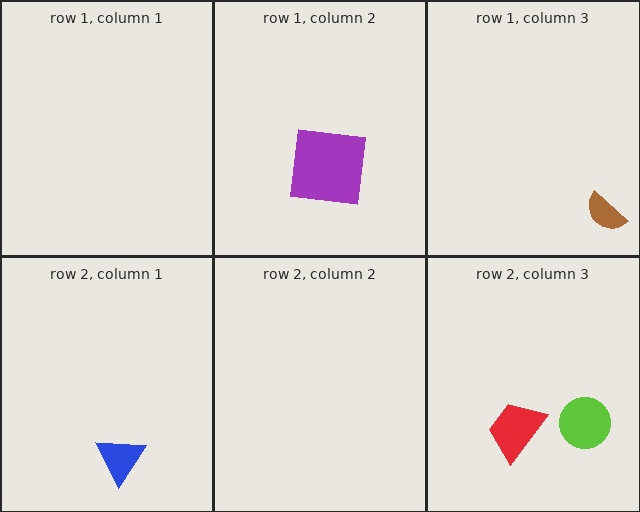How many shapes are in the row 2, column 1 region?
1.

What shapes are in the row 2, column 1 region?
The blue triangle.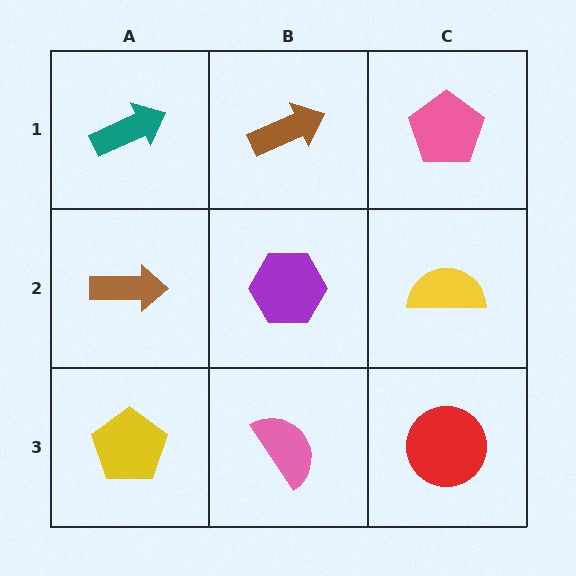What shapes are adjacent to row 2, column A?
A teal arrow (row 1, column A), a yellow pentagon (row 3, column A), a purple hexagon (row 2, column B).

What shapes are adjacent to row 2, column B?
A brown arrow (row 1, column B), a pink semicircle (row 3, column B), a brown arrow (row 2, column A), a yellow semicircle (row 2, column C).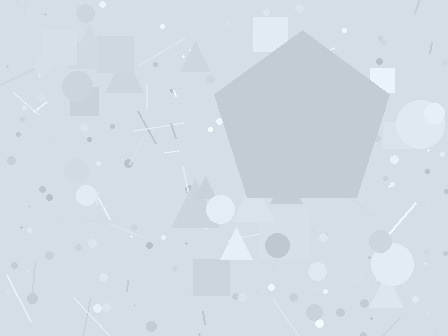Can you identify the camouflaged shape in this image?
The camouflaged shape is a pentagon.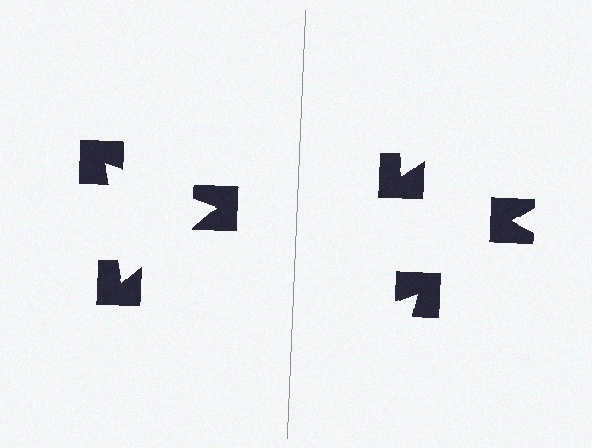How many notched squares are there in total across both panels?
6 — 3 on each side.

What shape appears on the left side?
An illusory triangle.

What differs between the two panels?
The notched squares are positioned identically on both sides; only the wedge orientations differ. On the left they align to a triangle; on the right they are misaligned.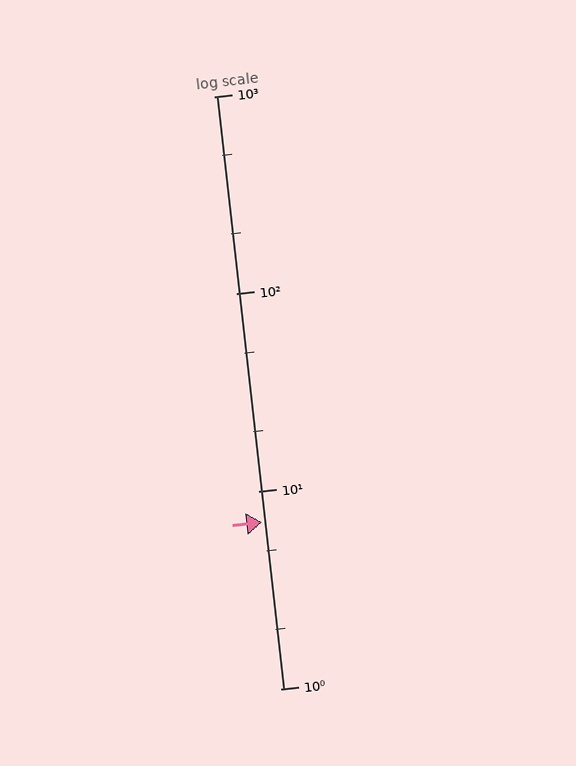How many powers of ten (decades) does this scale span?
The scale spans 3 decades, from 1 to 1000.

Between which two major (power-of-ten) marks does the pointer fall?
The pointer is between 1 and 10.